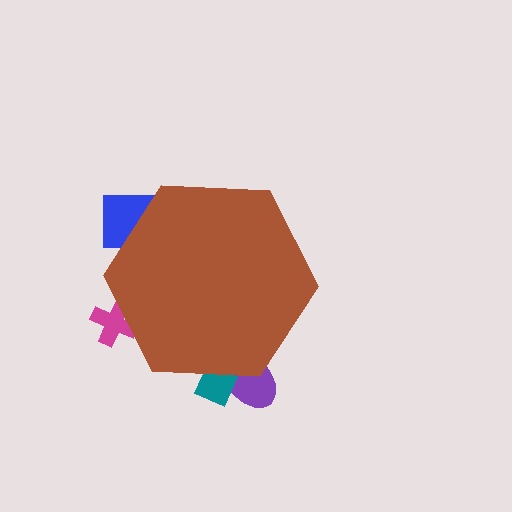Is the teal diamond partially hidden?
Yes, the teal diamond is partially hidden behind the brown hexagon.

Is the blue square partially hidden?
Yes, the blue square is partially hidden behind the brown hexagon.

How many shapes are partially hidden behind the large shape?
4 shapes are partially hidden.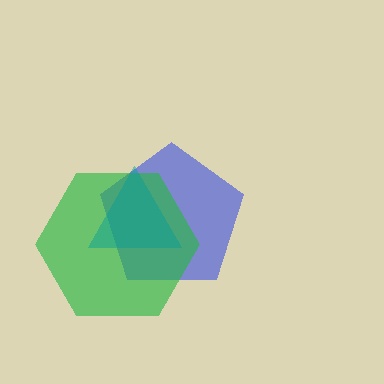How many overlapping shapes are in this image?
There are 3 overlapping shapes in the image.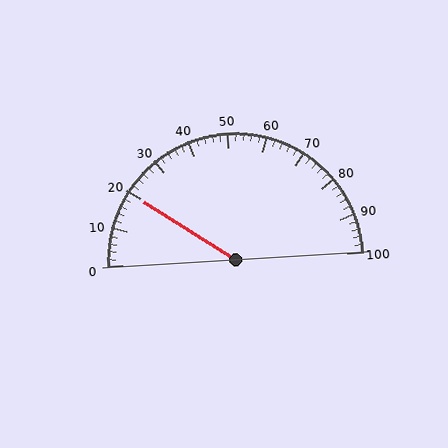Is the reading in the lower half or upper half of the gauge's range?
The reading is in the lower half of the range (0 to 100).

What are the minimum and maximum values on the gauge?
The gauge ranges from 0 to 100.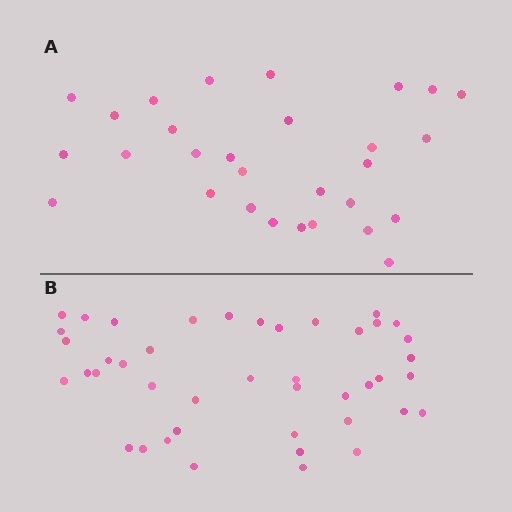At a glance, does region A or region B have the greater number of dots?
Region B (the bottom region) has more dots.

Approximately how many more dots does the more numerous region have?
Region B has approximately 15 more dots than region A.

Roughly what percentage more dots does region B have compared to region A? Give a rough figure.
About 50% more.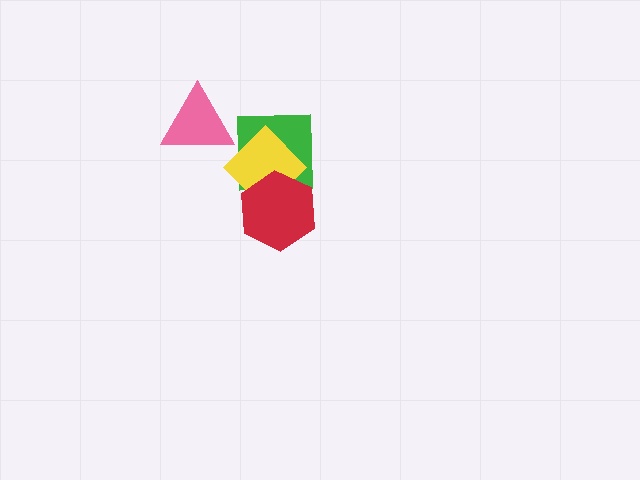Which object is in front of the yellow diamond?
The red hexagon is in front of the yellow diamond.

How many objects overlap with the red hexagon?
2 objects overlap with the red hexagon.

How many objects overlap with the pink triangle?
0 objects overlap with the pink triangle.